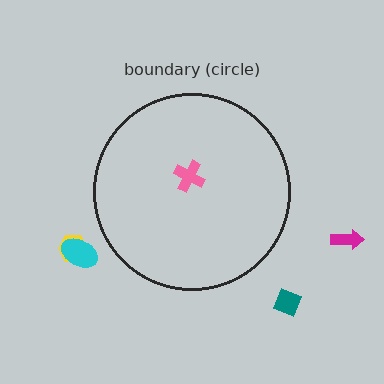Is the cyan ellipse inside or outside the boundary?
Outside.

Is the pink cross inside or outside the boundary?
Inside.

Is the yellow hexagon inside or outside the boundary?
Outside.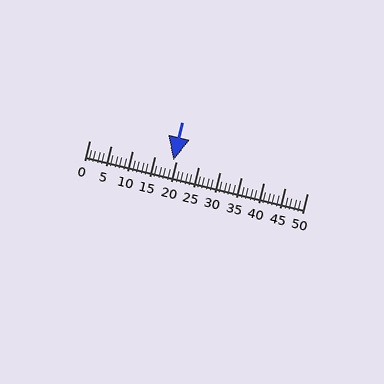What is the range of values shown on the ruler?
The ruler shows values from 0 to 50.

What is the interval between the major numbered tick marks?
The major tick marks are spaced 5 units apart.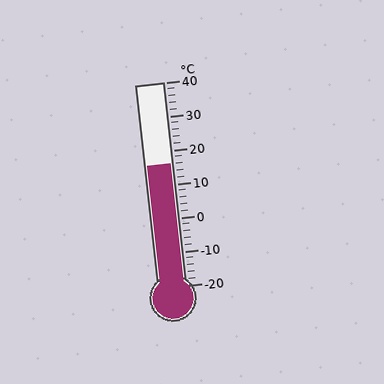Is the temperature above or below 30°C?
The temperature is below 30°C.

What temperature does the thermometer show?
The thermometer shows approximately 16°C.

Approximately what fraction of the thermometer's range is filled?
The thermometer is filled to approximately 60% of its range.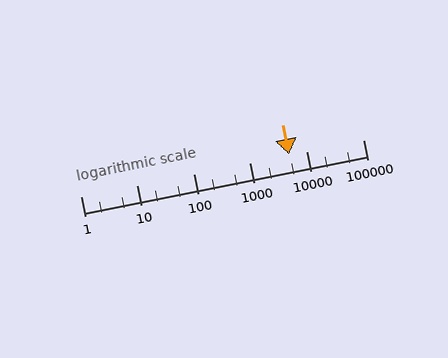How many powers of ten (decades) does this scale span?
The scale spans 5 decades, from 1 to 100000.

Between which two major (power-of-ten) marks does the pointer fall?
The pointer is between 1000 and 10000.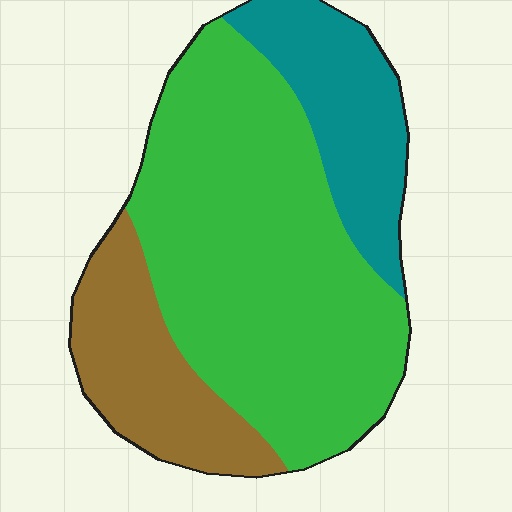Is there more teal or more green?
Green.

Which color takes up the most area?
Green, at roughly 60%.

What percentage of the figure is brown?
Brown takes up about one fifth (1/5) of the figure.